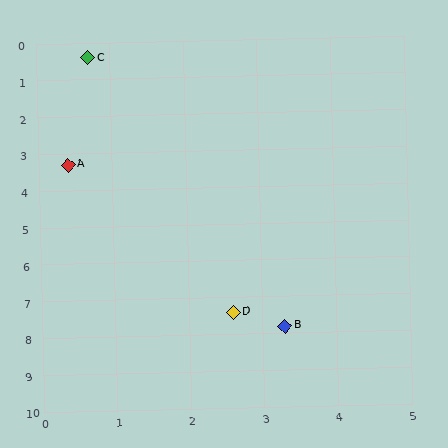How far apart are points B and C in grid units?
Points B and C are about 7.8 grid units apart.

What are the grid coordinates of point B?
Point B is at approximately (3.3, 7.8).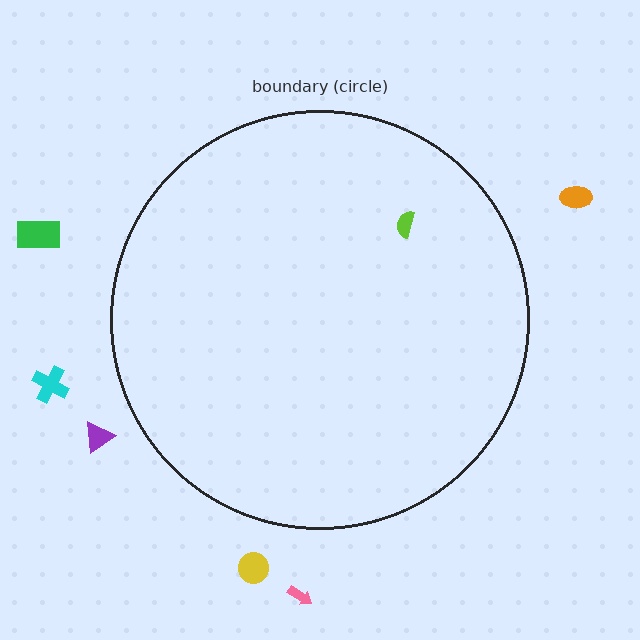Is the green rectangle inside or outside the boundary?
Outside.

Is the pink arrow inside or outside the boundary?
Outside.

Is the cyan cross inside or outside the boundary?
Outside.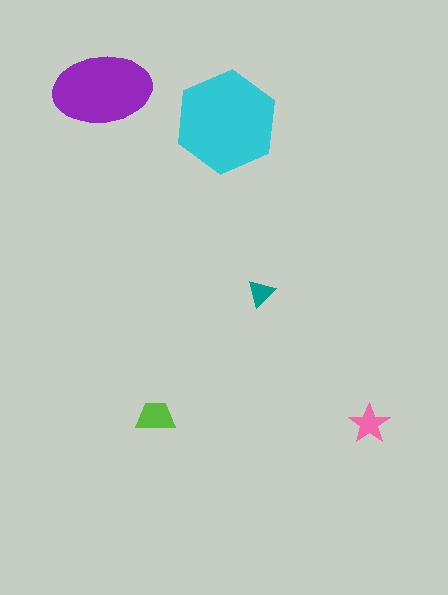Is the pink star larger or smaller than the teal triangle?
Larger.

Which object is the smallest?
The teal triangle.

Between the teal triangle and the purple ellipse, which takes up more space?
The purple ellipse.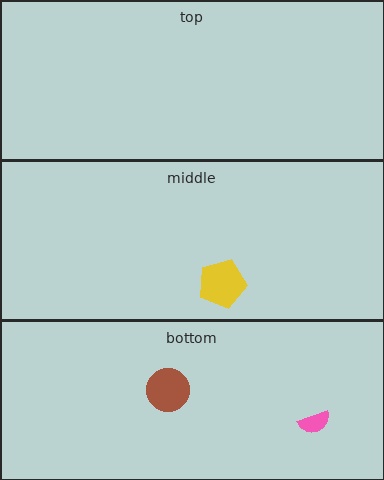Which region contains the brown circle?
The bottom region.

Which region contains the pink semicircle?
The bottom region.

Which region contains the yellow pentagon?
The middle region.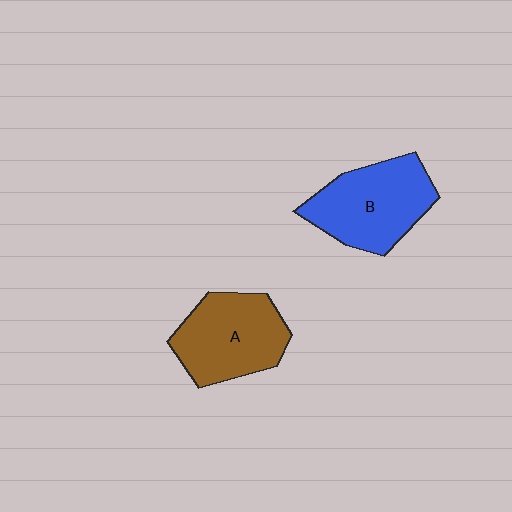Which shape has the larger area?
Shape B (blue).